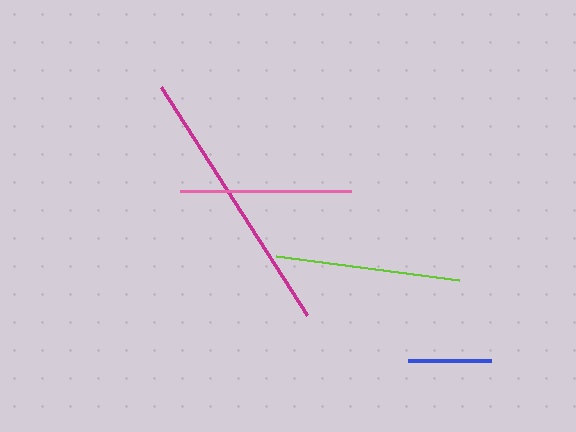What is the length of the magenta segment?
The magenta segment is approximately 270 pixels long.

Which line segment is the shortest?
The blue line is the shortest at approximately 83 pixels.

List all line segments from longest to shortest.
From longest to shortest: magenta, lime, pink, blue.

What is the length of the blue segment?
The blue segment is approximately 83 pixels long.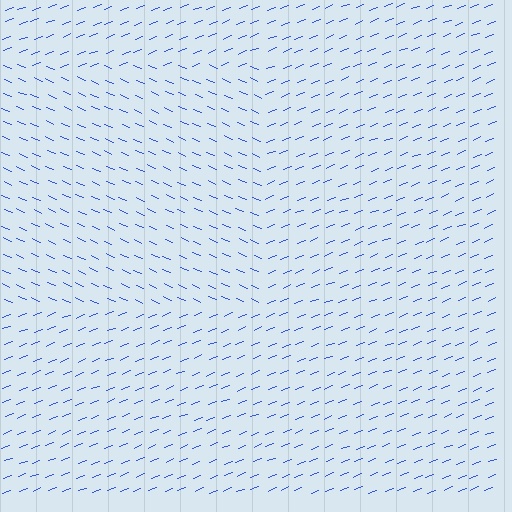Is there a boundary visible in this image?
Yes, there is a texture boundary formed by a change in line orientation.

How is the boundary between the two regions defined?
The boundary is defined purely by a change in line orientation (approximately 45 degrees difference). All lines are the same color and thickness.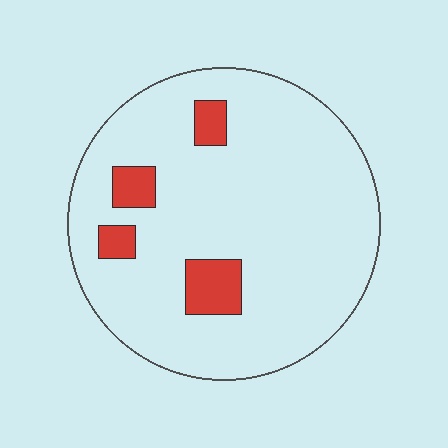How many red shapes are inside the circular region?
4.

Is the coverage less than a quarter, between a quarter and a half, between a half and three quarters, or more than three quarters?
Less than a quarter.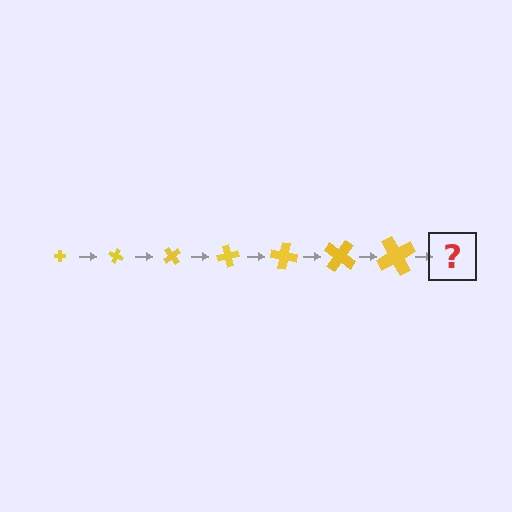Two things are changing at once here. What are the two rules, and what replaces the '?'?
The two rules are that the cross grows larger each step and it rotates 25 degrees each step. The '?' should be a cross, larger than the previous one and rotated 175 degrees from the start.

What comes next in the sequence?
The next element should be a cross, larger than the previous one and rotated 175 degrees from the start.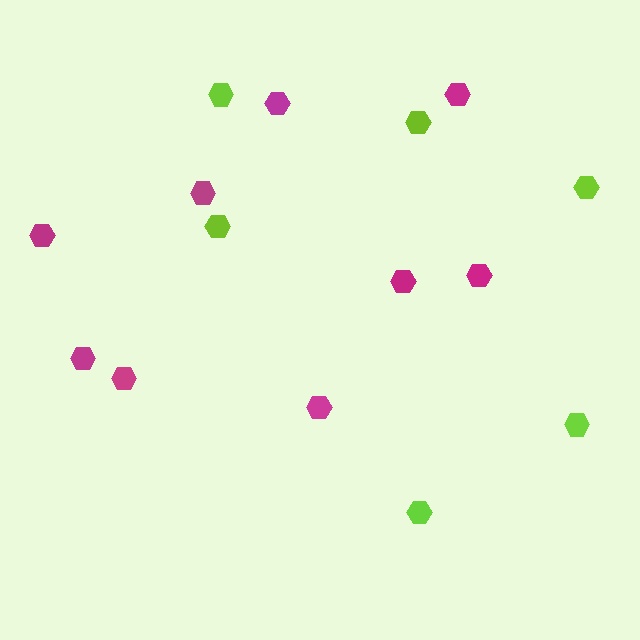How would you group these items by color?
There are 2 groups: one group of lime hexagons (6) and one group of magenta hexagons (9).